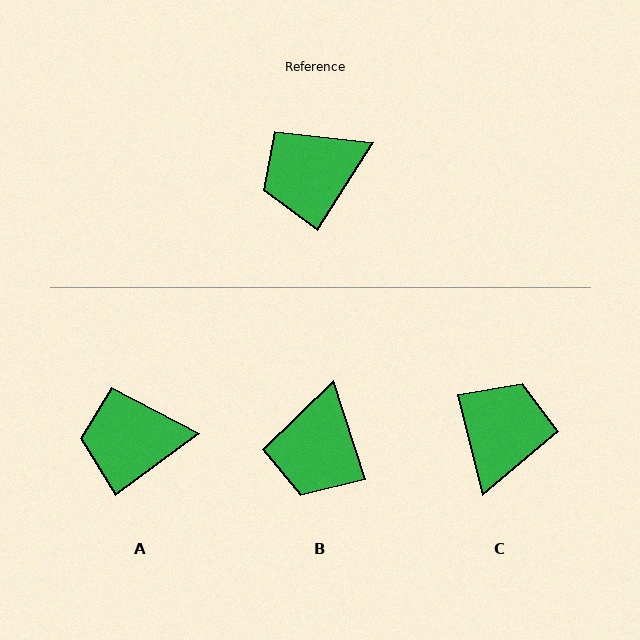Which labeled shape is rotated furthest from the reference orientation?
C, about 133 degrees away.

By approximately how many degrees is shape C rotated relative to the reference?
Approximately 133 degrees clockwise.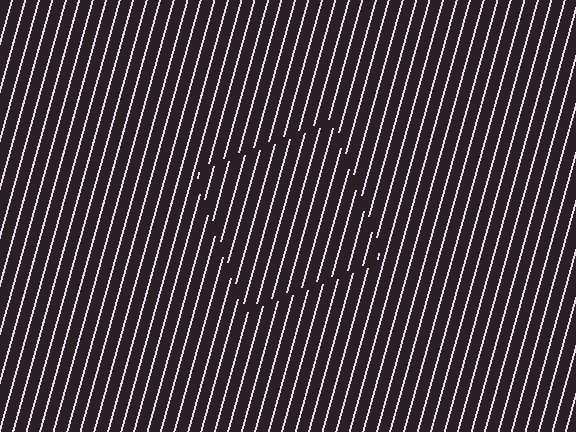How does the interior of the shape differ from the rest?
The interior of the shape contains the same grating, shifted by half a period — the contour is defined by the phase discontinuity where line-ends from the inner and outer gratings abut.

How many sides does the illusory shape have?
4 sides — the line-ends trace a square.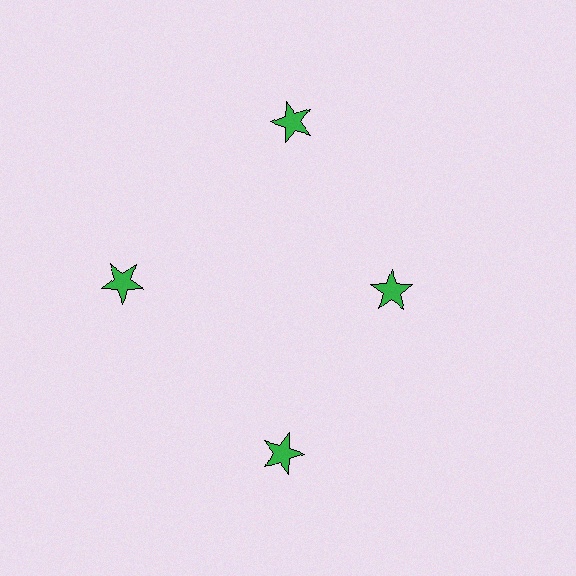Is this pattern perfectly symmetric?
No. The 4 green stars are arranged in a ring, but one element near the 3 o'clock position is pulled inward toward the center, breaking the 4-fold rotational symmetry.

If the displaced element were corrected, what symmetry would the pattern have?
It would have 4-fold rotational symmetry — the pattern would map onto itself every 90 degrees.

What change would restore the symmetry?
The symmetry would be restored by moving it outward, back onto the ring so that all 4 stars sit at equal angles and equal distance from the center.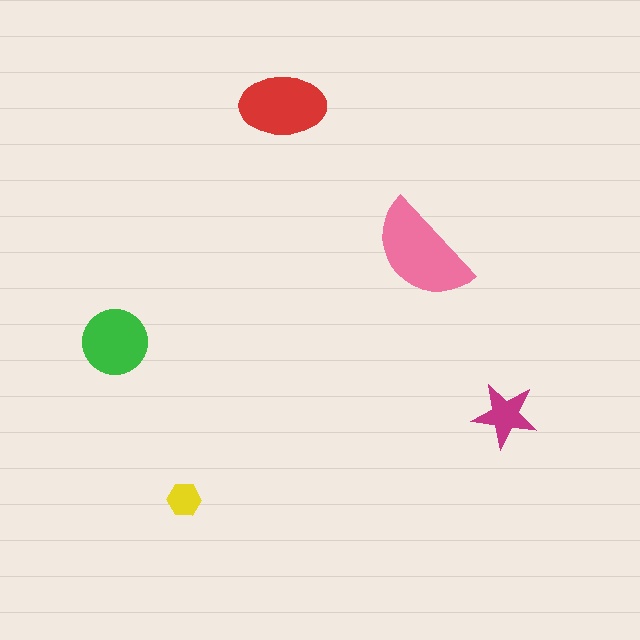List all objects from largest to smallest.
The pink semicircle, the red ellipse, the green circle, the magenta star, the yellow hexagon.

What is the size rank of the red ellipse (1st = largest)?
2nd.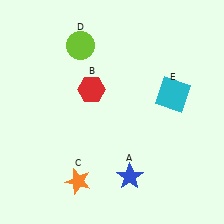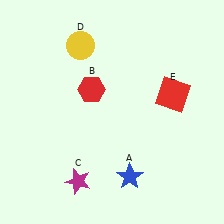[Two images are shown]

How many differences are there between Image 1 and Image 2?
There are 3 differences between the two images.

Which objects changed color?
C changed from orange to magenta. D changed from lime to yellow. E changed from cyan to red.